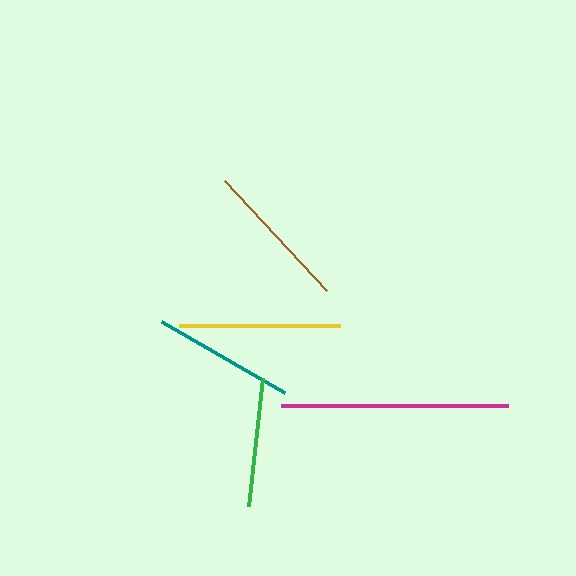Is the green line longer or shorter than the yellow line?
The yellow line is longer than the green line.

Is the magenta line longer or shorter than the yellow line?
The magenta line is longer than the yellow line.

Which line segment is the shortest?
The green line is the shortest at approximately 128 pixels.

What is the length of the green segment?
The green segment is approximately 128 pixels long.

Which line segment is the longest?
The magenta line is the longest at approximately 227 pixels.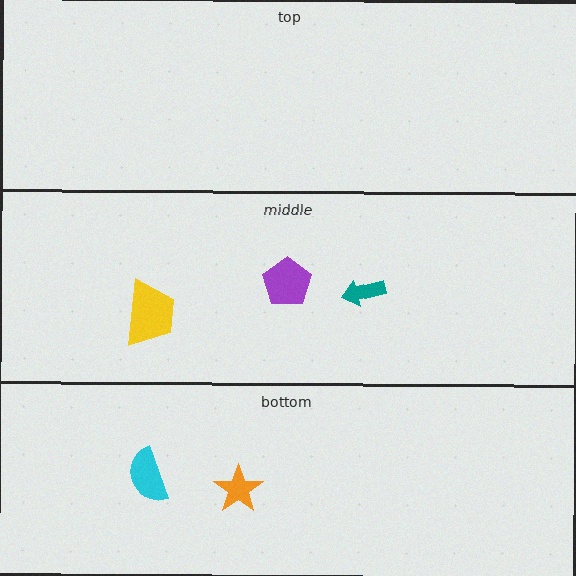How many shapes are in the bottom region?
2.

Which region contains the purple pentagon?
The middle region.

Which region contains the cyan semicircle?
The bottom region.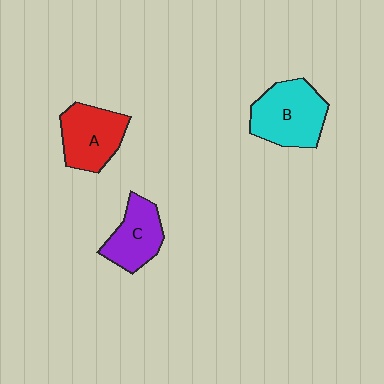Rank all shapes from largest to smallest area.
From largest to smallest: B (cyan), A (red), C (purple).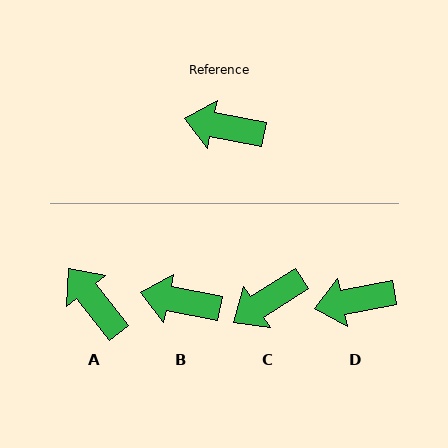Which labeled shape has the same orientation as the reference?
B.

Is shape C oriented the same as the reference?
No, it is off by about 45 degrees.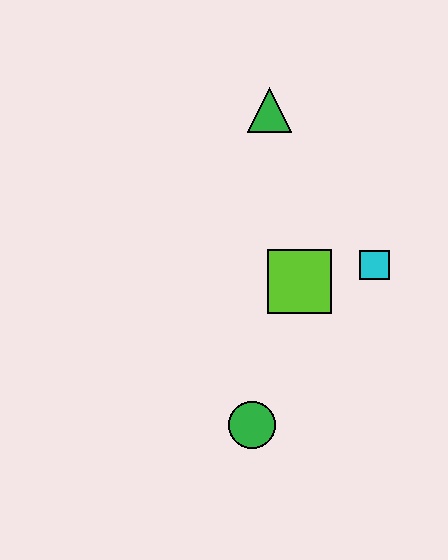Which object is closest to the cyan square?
The lime square is closest to the cyan square.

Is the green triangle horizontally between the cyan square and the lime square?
No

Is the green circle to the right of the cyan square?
No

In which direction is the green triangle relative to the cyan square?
The green triangle is above the cyan square.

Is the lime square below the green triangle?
Yes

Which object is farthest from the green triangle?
The green circle is farthest from the green triangle.